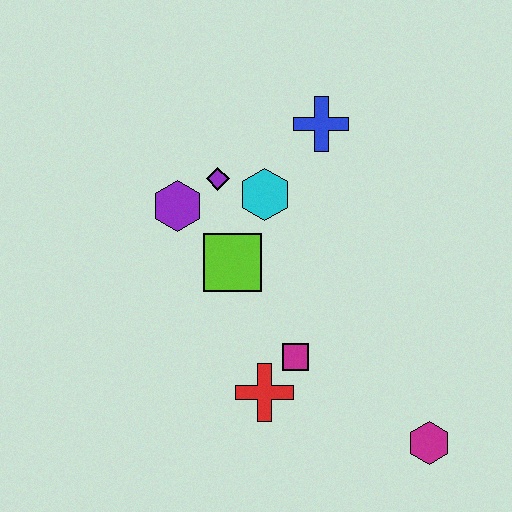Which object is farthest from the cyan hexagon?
The magenta hexagon is farthest from the cyan hexagon.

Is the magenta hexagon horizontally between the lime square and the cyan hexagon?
No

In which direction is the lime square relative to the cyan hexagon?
The lime square is below the cyan hexagon.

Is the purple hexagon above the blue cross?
No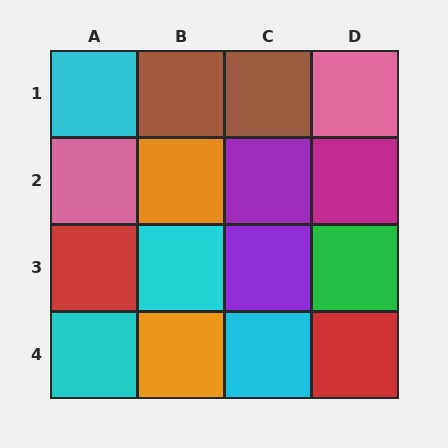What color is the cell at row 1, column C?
Brown.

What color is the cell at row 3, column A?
Red.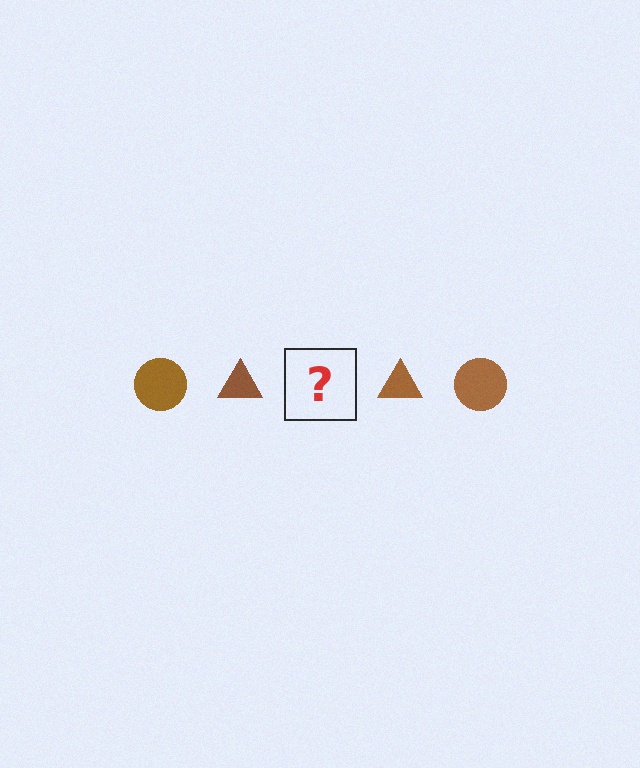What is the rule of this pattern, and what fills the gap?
The rule is that the pattern cycles through circle, triangle shapes in brown. The gap should be filled with a brown circle.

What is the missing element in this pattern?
The missing element is a brown circle.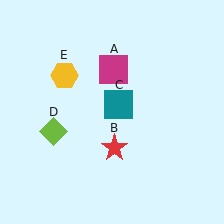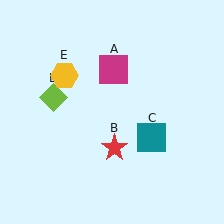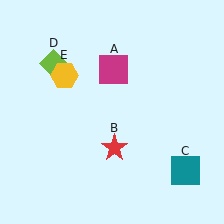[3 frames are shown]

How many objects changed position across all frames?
2 objects changed position: teal square (object C), lime diamond (object D).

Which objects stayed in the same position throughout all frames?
Magenta square (object A) and red star (object B) and yellow hexagon (object E) remained stationary.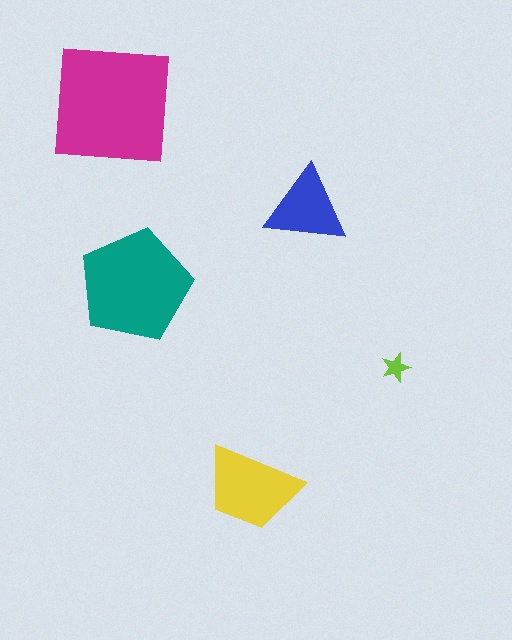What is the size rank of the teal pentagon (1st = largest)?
2nd.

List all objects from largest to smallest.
The magenta square, the teal pentagon, the yellow trapezoid, the blue triangle, the lime star.